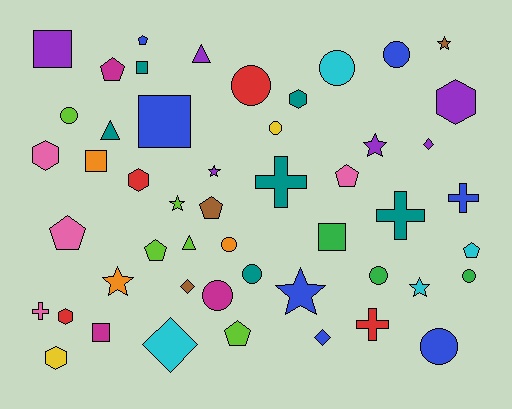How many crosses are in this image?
There are 5 crosses.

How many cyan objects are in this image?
There are 4 cyan objects.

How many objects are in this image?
There are 50 objects.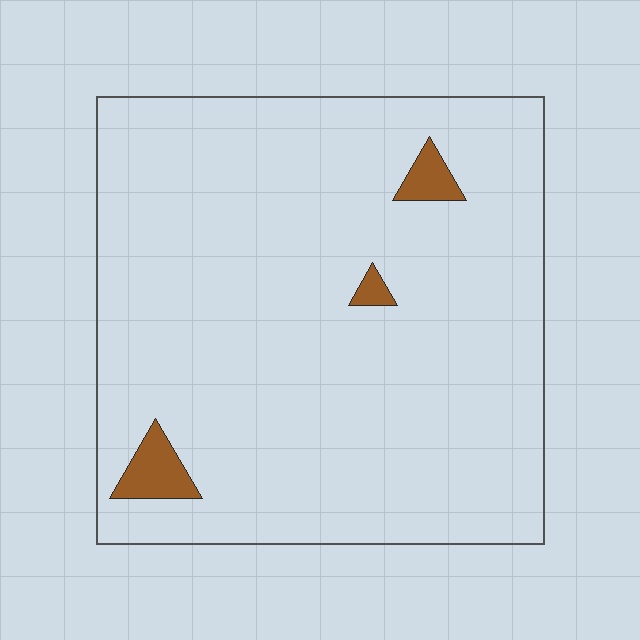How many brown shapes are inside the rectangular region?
3.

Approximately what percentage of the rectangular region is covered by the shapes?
Approximately 5%.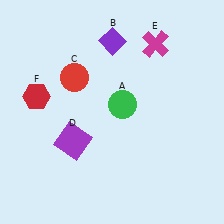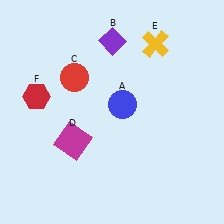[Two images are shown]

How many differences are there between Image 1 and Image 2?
There are 3 differences between the two images.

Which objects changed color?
A changed from green to blue. D changed from purple to magenta. E changed from magenta to yellow.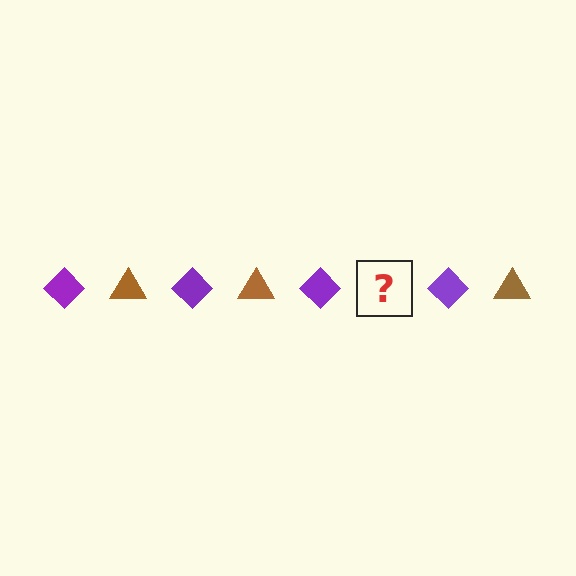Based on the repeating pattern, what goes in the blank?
The blank should be a brown triangle.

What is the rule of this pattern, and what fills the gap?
The rule is that the pattern alternates between purple diamond and brown triangle. The gap should be filled with a brown triangle.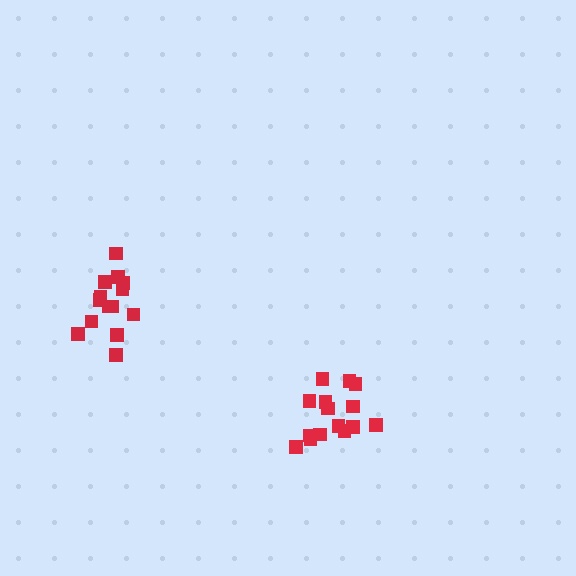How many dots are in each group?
Group 1: 15 dots, Group 2: 14 dots (29 total).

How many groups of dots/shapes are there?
There are 2 groups.